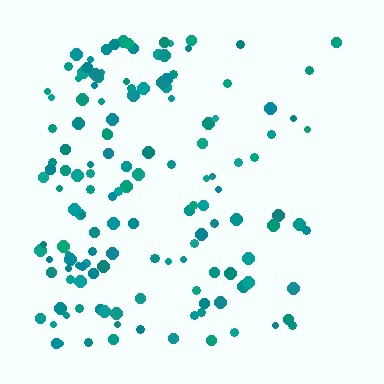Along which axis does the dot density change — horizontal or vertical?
Horizontal.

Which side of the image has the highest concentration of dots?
The left.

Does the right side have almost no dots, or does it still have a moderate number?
Still a moderate number, just noticeably fewer than the left.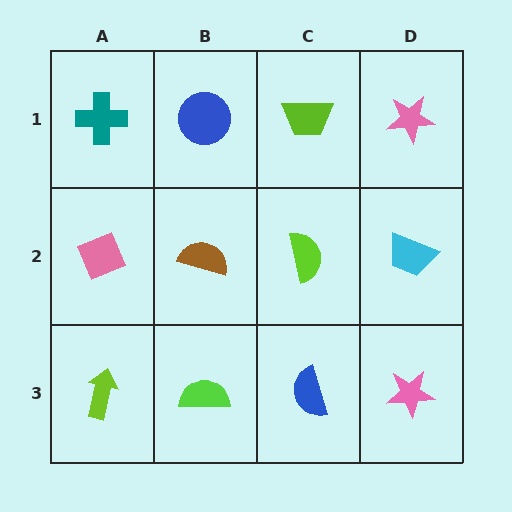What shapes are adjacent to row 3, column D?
A cyan trapezoid (row 2, column D), a blue semicircle (row 3, column C).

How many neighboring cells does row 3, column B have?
3.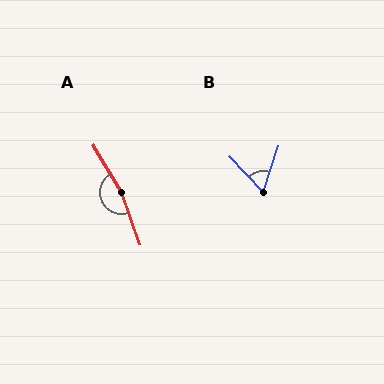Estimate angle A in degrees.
Approximately 168 degrees.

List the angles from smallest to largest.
B (61°), A (168°).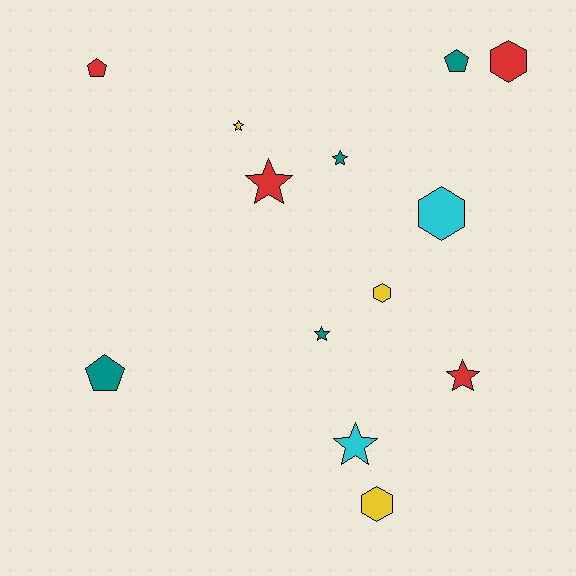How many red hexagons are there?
There is 1 red hexagon.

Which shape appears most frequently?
Star, with 6 objects.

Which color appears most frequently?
Teal, with 4 objects.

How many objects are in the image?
There are 13 objects.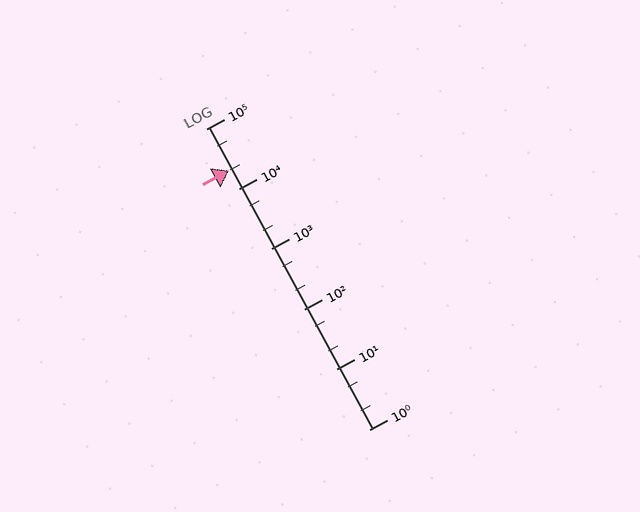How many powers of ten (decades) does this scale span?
The scale spans 5 decades, from 1 to 100000.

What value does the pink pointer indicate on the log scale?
The pointer indicates approximately 20000.